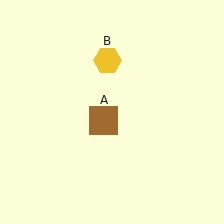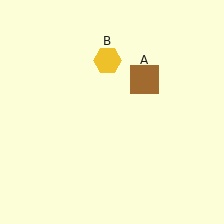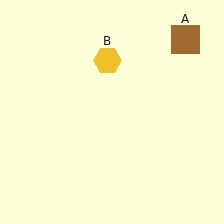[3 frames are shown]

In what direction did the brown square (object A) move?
The brown square (object A) moved up and to the right.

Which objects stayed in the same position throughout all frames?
Yellow hexagon (object B) remained stationary.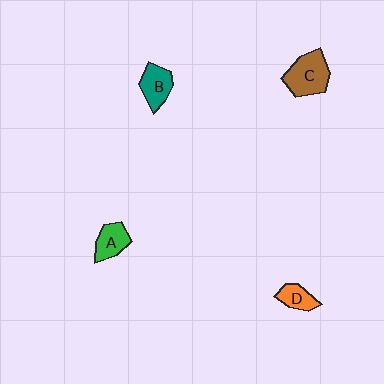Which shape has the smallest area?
Shape D (orange).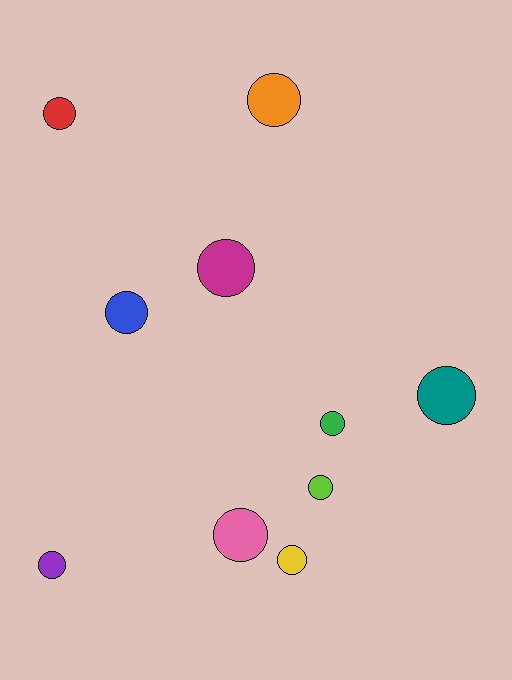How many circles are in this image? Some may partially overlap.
There are 10 circles.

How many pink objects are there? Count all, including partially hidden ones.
There is 1 pink object.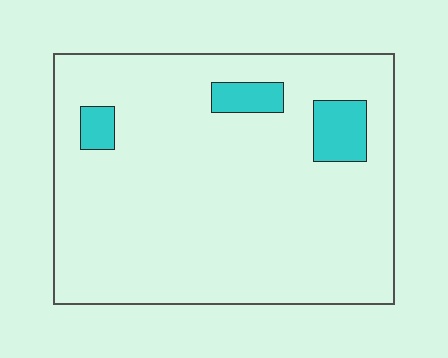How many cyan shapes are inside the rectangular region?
3.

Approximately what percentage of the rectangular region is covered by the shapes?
Approximately 10%.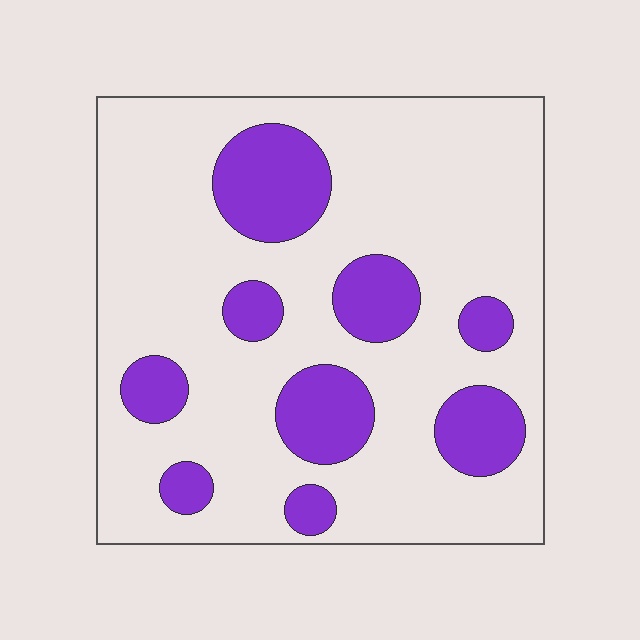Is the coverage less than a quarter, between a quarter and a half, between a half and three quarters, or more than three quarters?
Less than a quarter.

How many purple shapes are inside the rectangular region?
9.